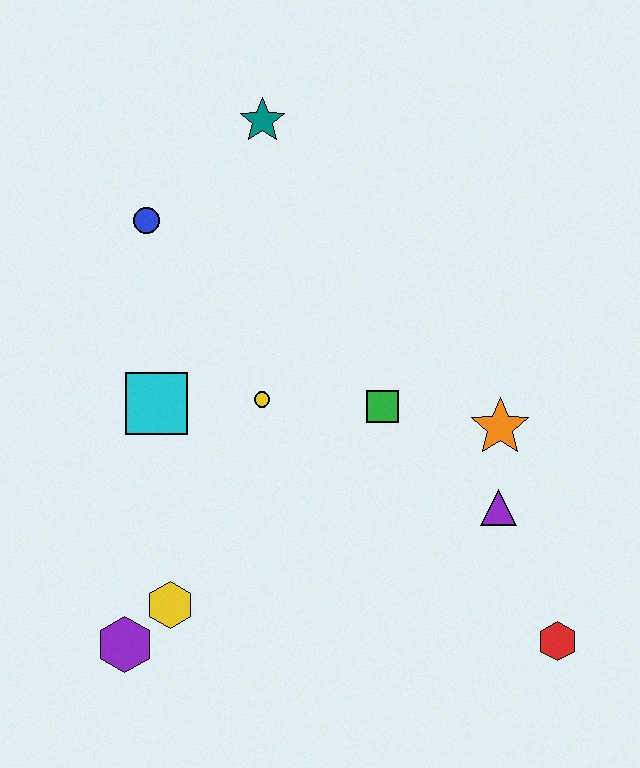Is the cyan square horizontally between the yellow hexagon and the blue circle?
Yes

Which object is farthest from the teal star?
The red hexagon is farthest from the teal star.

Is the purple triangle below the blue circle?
Yes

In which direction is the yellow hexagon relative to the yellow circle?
The yellow hexagon is below the yellow circle.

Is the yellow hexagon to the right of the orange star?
No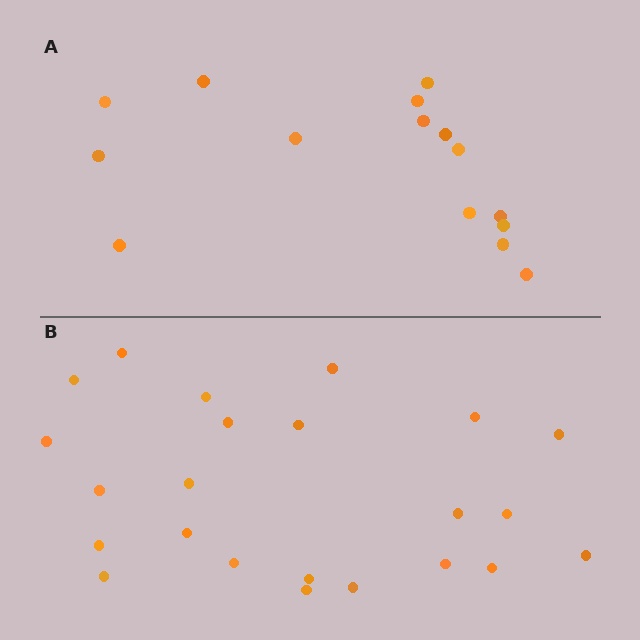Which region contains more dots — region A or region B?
Region B (the bottom region) has more dots.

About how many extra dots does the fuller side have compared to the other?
Region B has roughly 8 or so more dots than region A.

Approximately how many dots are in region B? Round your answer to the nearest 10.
About 20 dots. (The exact count is 23, which rounds to 20.)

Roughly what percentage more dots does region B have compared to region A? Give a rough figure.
About 55% more.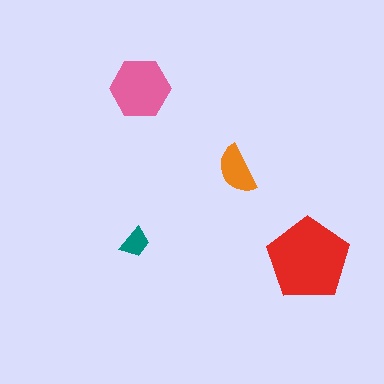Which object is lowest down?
The red pentagon is bottommost.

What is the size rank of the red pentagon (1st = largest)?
1st.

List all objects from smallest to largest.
The teal trapezoid, the orange semicircle, the pink hexagon, the red pentagon.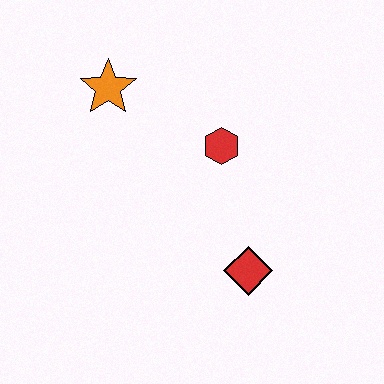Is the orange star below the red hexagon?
No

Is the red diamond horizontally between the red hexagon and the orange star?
No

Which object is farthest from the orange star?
The red diamond is farthest from the orange star.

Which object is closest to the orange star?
The red hexagon is closest to the orange star.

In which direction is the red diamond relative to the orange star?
The red diamond is below the orange star.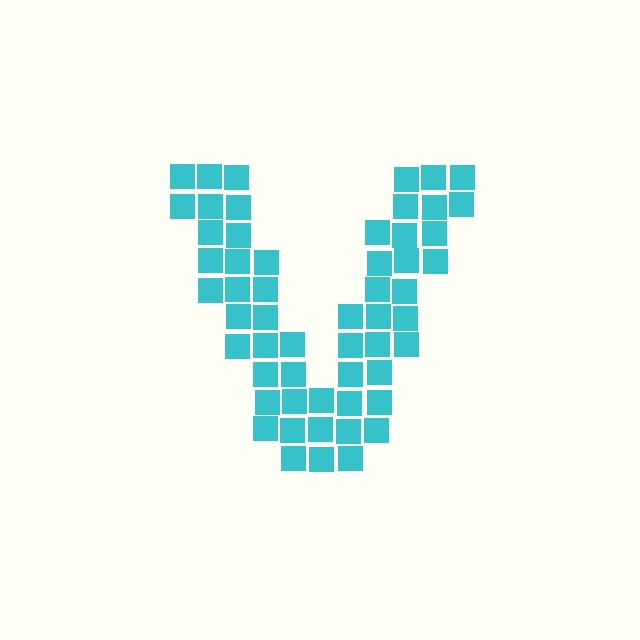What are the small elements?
The small elements are squares.